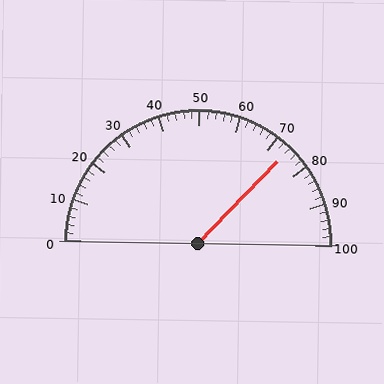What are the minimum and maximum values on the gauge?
The gauge ranges from 0 to 100.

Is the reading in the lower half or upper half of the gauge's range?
The reading is in the upper half of the range (0 to 100).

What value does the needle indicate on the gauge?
The needle indicates approximately 74.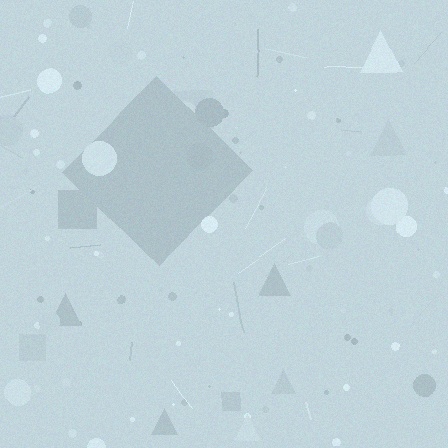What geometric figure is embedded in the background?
A diamond is embedded in the background.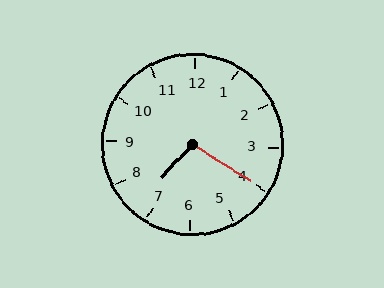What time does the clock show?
7:20.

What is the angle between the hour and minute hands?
Approximately 100 degrees.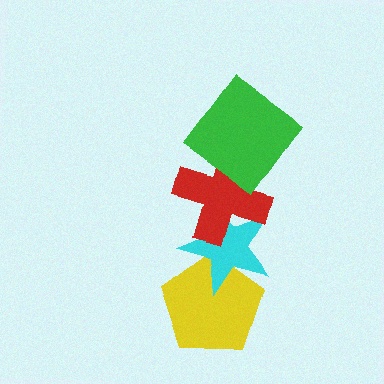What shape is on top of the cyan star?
The red cross is on top of the cyan star.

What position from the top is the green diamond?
The green diamond is 1st from the top.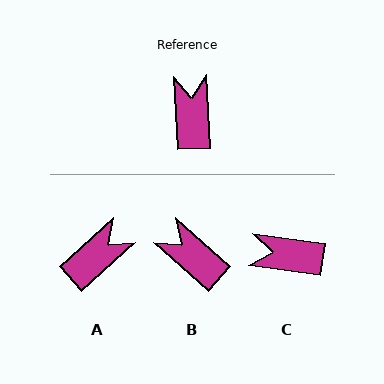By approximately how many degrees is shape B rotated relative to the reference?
Approximately 45 degrees counter-clockwise.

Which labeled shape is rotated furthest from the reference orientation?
C, about 79 degrees away.